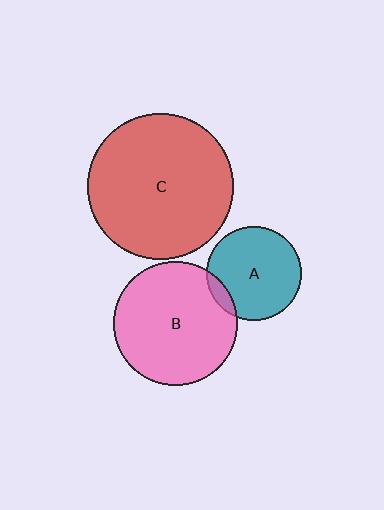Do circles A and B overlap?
Yes.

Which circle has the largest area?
Circle C (red).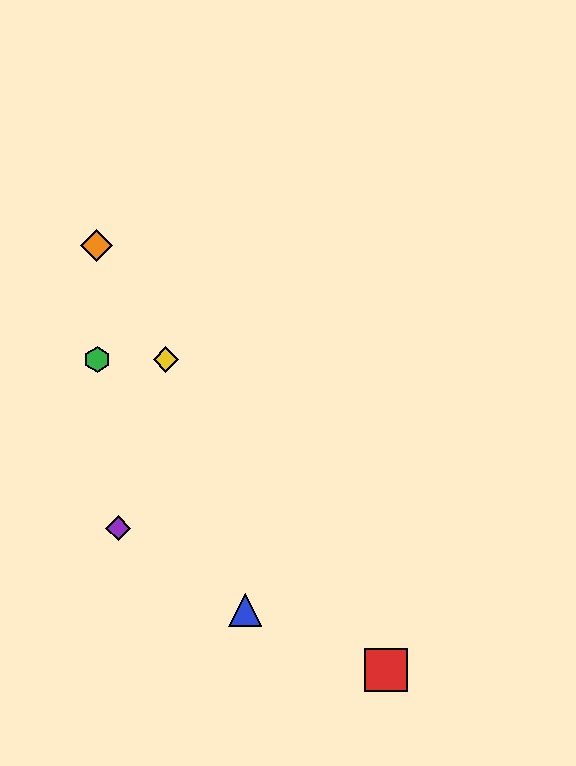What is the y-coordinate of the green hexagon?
The green hexagon is at y≈359.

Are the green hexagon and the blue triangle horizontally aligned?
No, the green hexagon is at y≈359 and the blue triangle is at y≈610.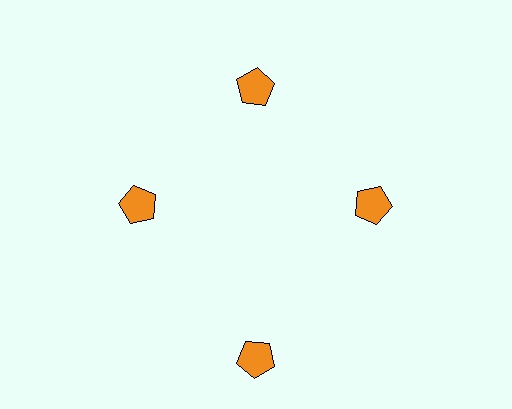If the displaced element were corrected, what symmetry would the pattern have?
It would have 4-fold rotational symmetry — the pattern would map onto itself every 90 degrees.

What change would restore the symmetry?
The symmetry would be restored by moving it inward, back onto the ring so that all 4 pentagons sit at equal angles and equal distance from the center.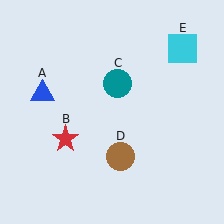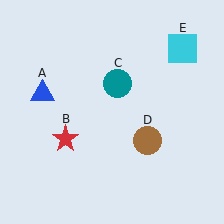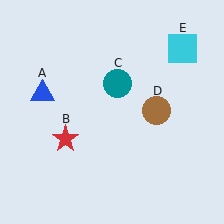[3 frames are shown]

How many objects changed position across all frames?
1 object changed position: brown circle (object D).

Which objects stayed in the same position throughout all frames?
Blue triangle (object A) and red star (object B) and teal circle (object C) and cyan square (object E) remained stationary.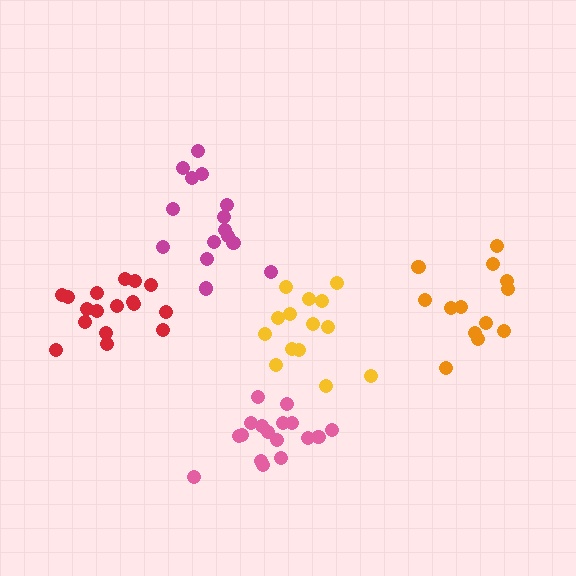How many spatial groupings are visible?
There are 5 spatial groupings.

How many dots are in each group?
Group 1: 14 dots, Group 2: 13 dots, Group 3: 15 dots, Group 4: 17 dots, Group 5: 17 dots (76 total).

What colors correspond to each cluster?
The clusters are colored: yellow, orange, magenta, red, pink.